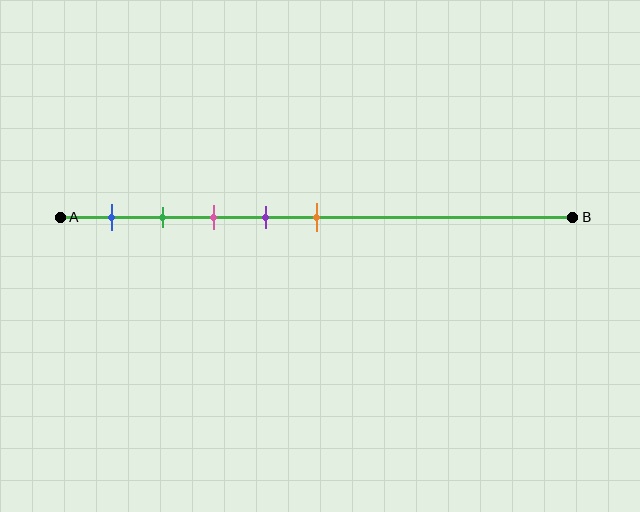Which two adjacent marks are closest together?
The green and pink marks are the closest adjacent pair.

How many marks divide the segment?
There are 5 marks dividing the segment.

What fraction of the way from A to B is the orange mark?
The orange mark is approximately 50% (0.5) of the way from A to B.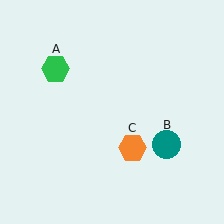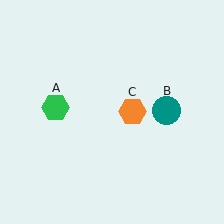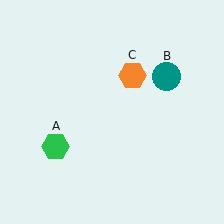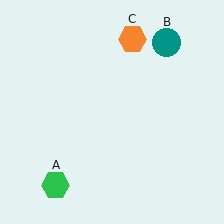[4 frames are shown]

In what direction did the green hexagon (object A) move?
The green hexagon (object A) moved down.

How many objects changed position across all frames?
3 objects changed position: green hexagon (object A), teal circle (object B), orange hexagon (object C).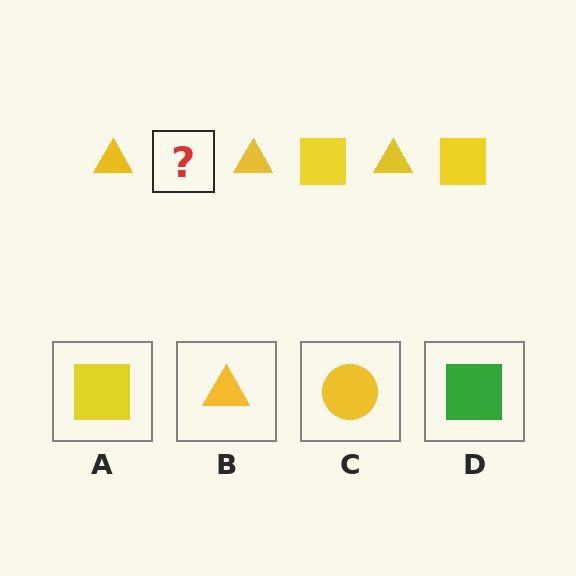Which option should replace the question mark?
Option A.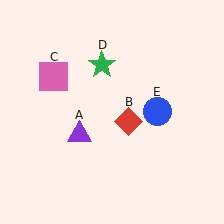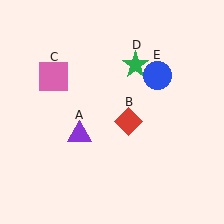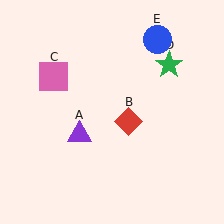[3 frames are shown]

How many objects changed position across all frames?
2 objects changed position: green star (object D), blue circle (object E).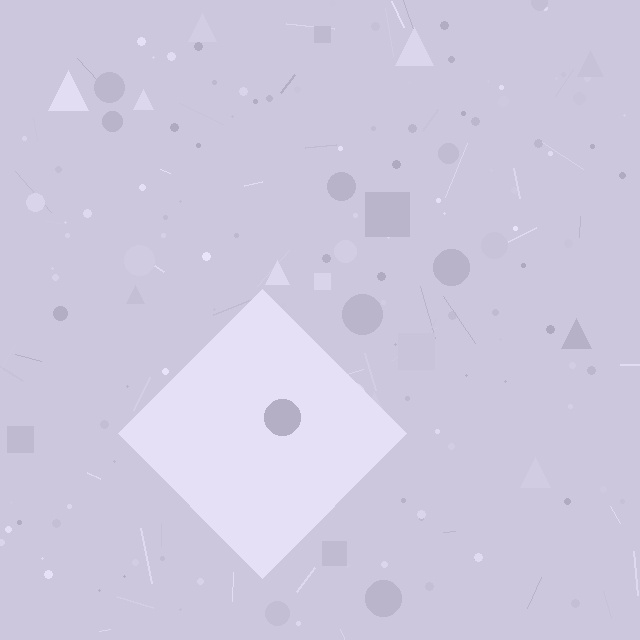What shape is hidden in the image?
A diamond is hidden in the image.